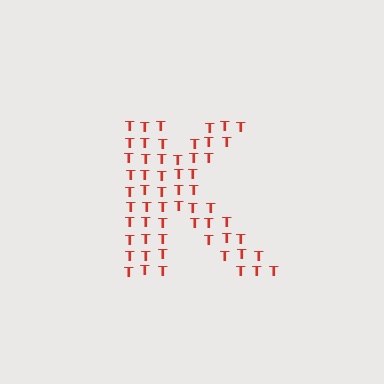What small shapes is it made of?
It is made of small letter T's.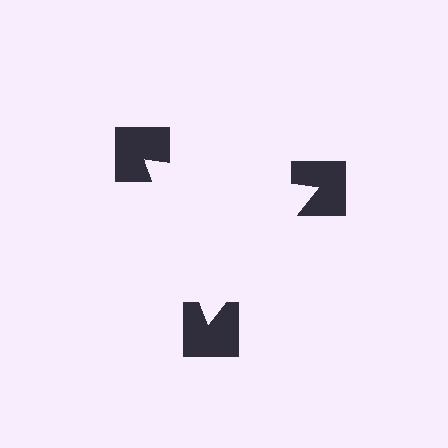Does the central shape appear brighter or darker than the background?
It typically appears slightly brighter than the background, even though no actual brightness change is drawn.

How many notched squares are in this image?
There are 3 — one at each vertex of the illusory triangle.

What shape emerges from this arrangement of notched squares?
An illusory triangle — its edges are inferred from the aligned wedge cuts in the notched squares, not physically drawn.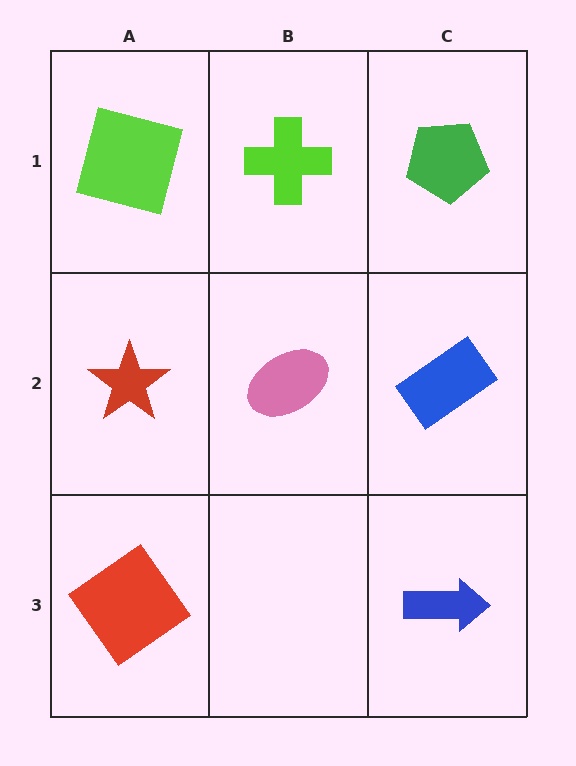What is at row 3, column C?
A blue arrow.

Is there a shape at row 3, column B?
No, that cell is empty.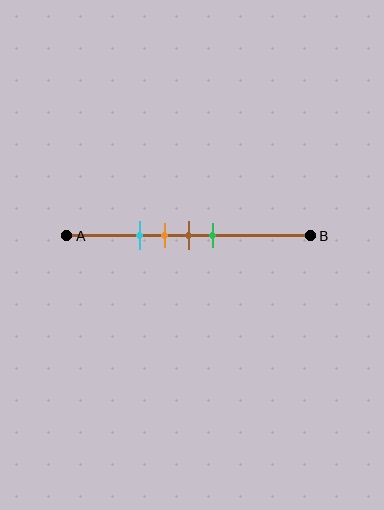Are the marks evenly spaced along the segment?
Yes, the marks are approximately evenly spaced.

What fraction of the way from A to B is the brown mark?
The brown mark is approximately 50% (0.5) of the way from A to B.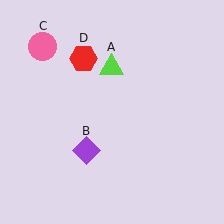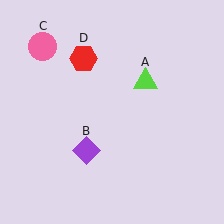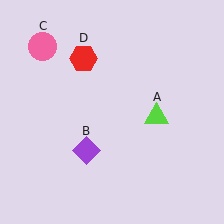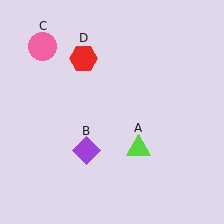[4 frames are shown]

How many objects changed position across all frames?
1 object changed position: lime triangle (object A).